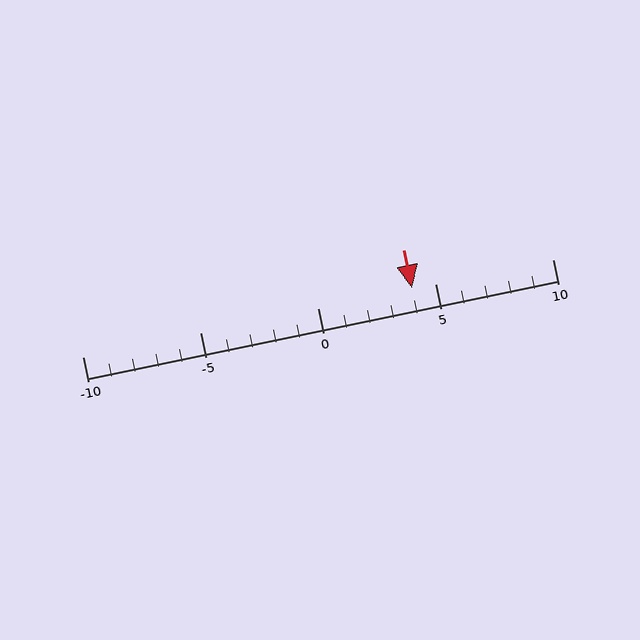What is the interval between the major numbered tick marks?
The major tick marks are spaced 5 units apart.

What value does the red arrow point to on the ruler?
The red arrow points to approximately 4.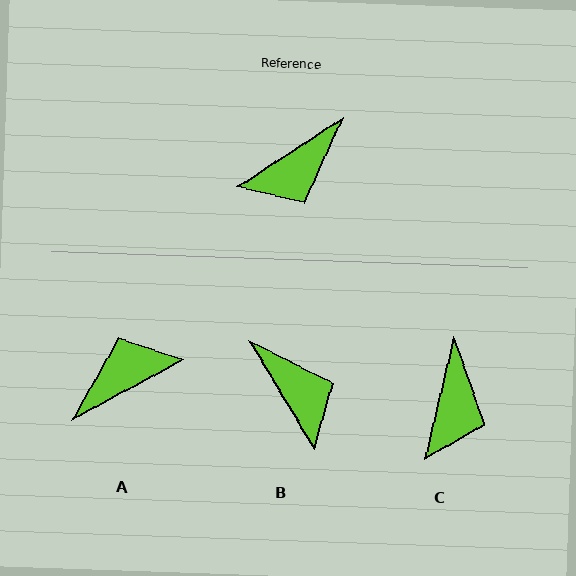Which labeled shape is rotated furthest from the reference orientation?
A, about 175 degrees away.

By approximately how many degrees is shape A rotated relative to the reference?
Approximately 175 degrees counter-clockwise.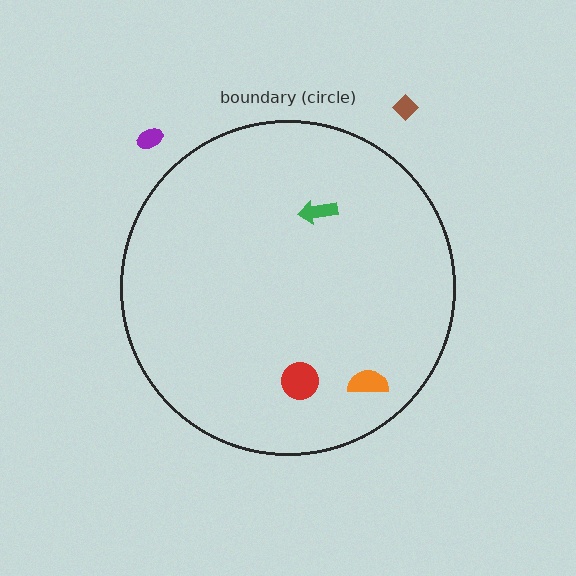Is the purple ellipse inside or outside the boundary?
Outside.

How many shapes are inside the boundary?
3 inside, 2 outside.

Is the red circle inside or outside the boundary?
Inside.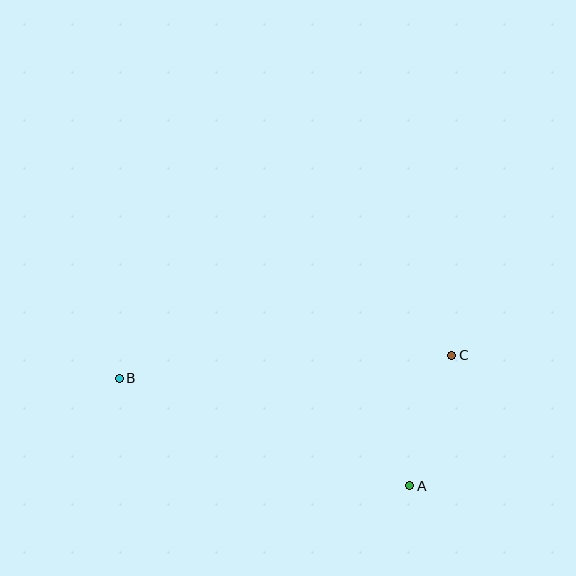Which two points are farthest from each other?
Points B and C are farthest from each other.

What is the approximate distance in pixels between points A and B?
The distance between A and B is approximately 310 pixels.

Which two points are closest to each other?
Points A and C are closest to each other.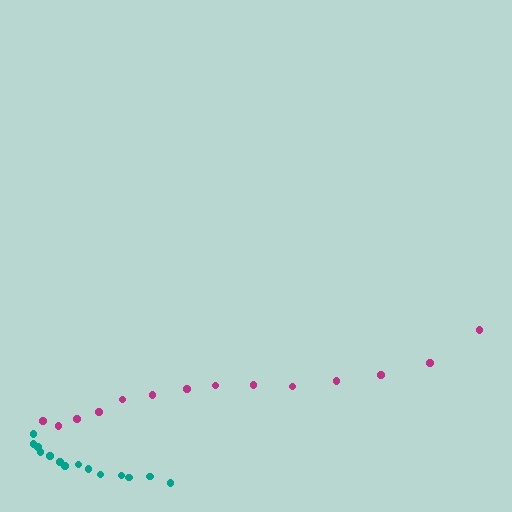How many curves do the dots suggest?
There are 2 distinct paths.